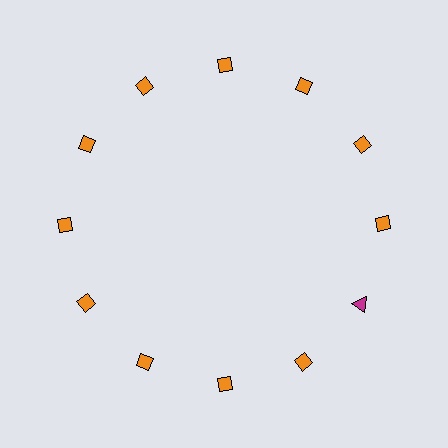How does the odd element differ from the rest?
It differs in both color (magenta instead of orange) and shape (triangle instead of diamond).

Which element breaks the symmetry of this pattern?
The magenta triangle at roughly the 4 o'clock position breaks the symmetry. All other shapes are orange diamonds.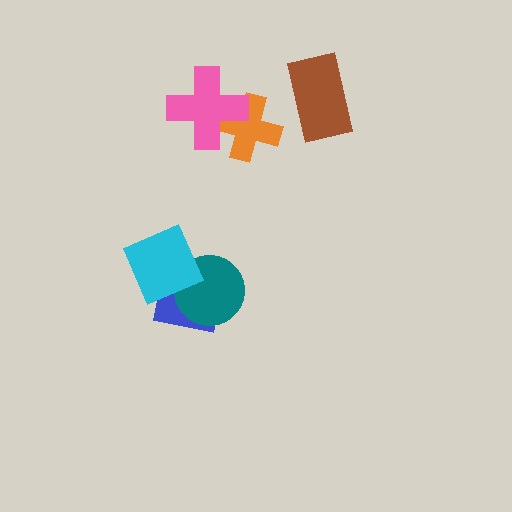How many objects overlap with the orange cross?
1 object overlaps with the orange cross.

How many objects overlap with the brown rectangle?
0 objects overlap with the brown rectangle.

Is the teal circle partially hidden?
Yes, it is partially covered by another shape.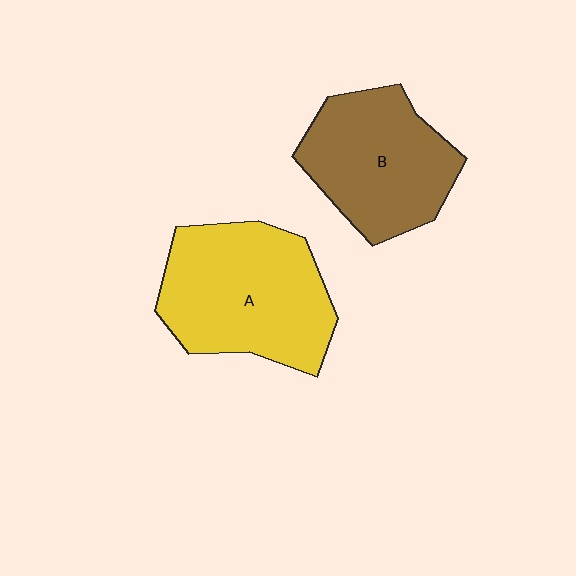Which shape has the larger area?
Shape A (yellow).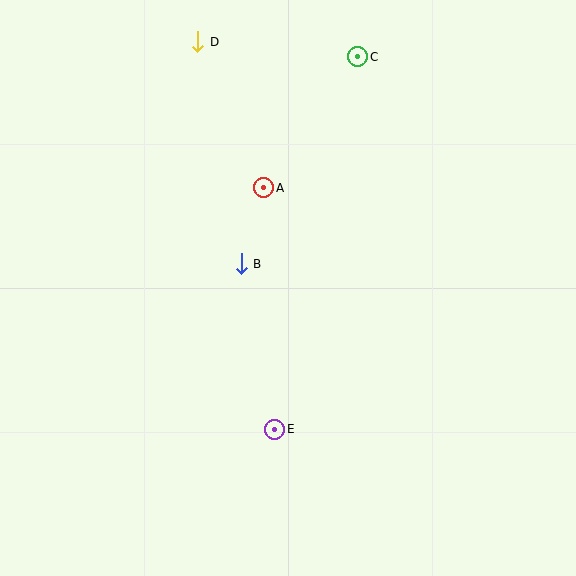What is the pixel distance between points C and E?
The distance between C and E is 381 pixels.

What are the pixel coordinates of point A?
Point A is at (264, 188).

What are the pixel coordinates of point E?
Point E is at (275, 429).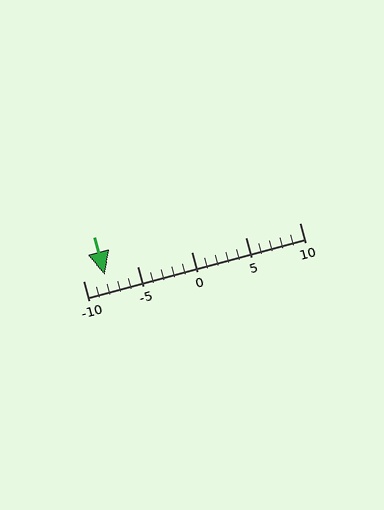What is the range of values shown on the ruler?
The ruler shows values from -10 to 10.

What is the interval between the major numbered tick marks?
The major tick marks are spaced 5 units apart.